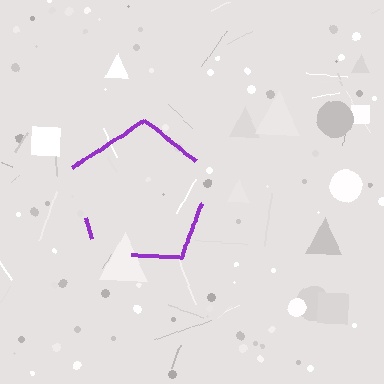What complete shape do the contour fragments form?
The contour fragments form a pentagon.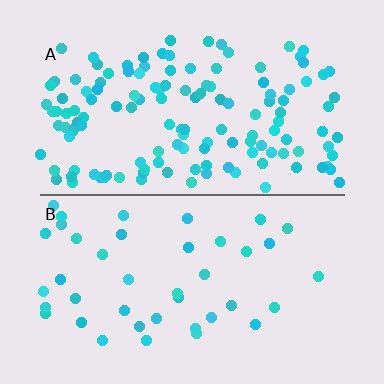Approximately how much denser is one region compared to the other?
Approximately 3.3× — region A over region B.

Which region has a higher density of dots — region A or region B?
A (the top).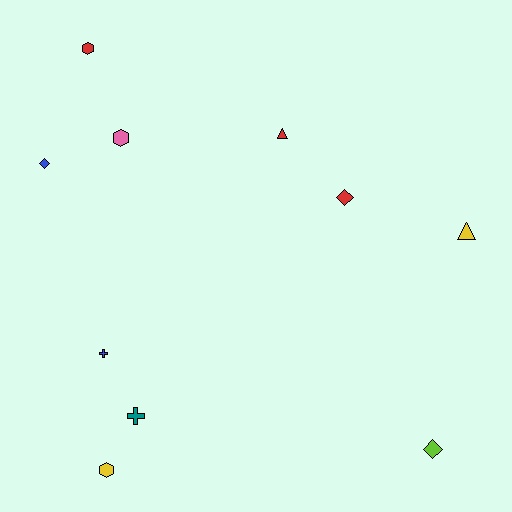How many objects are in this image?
There are 10 objects.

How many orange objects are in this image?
There are no orange objects.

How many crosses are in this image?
There are 2 crosses.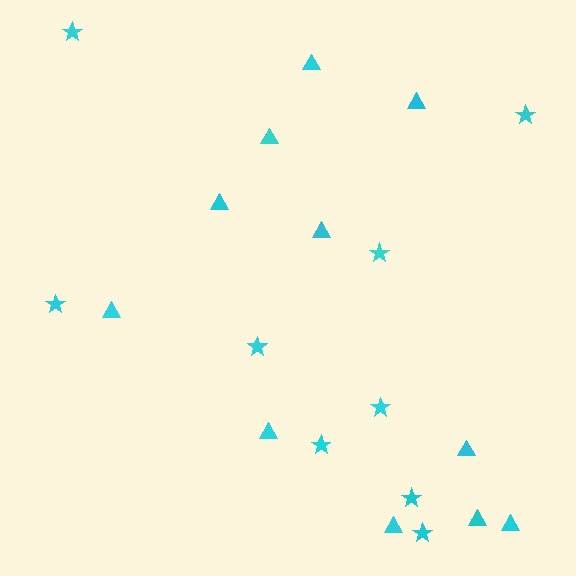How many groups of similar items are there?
There are 2 groups: one group of stars (9) and one group of triangles (11).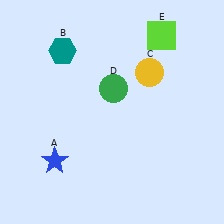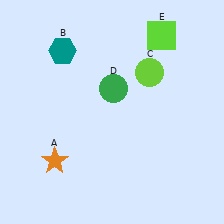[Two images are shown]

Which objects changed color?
A changed from blue to orange. C changed from yellow to lime.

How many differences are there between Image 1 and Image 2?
There are 2 differences between the two images.